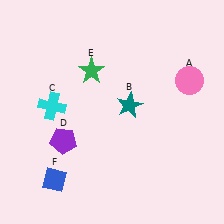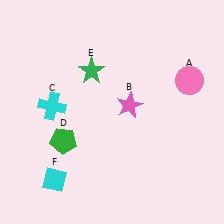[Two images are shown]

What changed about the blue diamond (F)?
In Image 1, F is blue. In Image 2, it changed to cyan.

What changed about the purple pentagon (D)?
In Image 1, D is purple. In Image 2, it changed to green.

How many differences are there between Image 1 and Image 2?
There are 3 differences between the two images.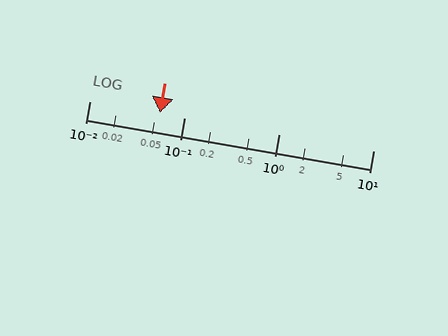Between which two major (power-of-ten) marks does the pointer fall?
The pointer is between 0.01 and 0.1.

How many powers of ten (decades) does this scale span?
The scale spans 3 decades, from 0.01 to 10.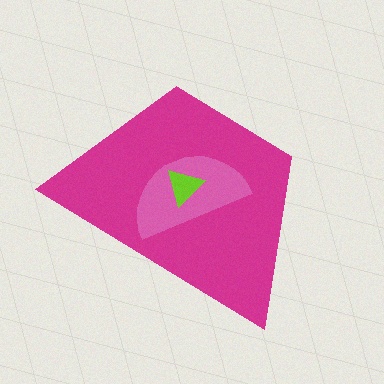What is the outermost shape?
The magenta trapezoid.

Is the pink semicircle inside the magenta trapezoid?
Yes.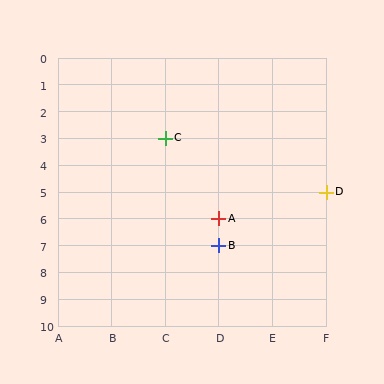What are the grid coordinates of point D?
Point D is at grid coordinates (F, 5).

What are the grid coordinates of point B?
Point B is at grid coordinates (D, 7).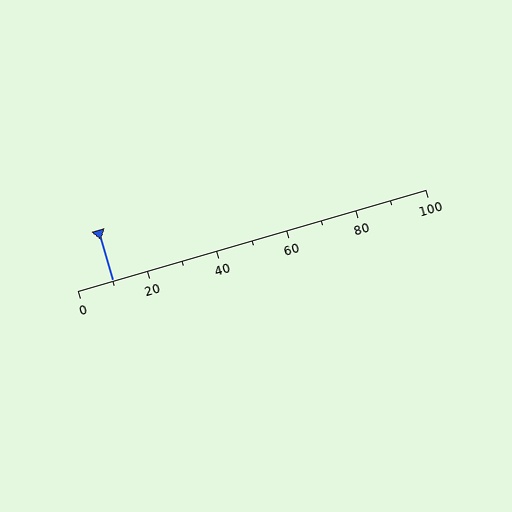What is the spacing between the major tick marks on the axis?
The major ticks are spaced 20 apart.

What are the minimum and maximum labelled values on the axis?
The axis runs from 0 to 100.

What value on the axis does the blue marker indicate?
The marker indicates approximately 10.